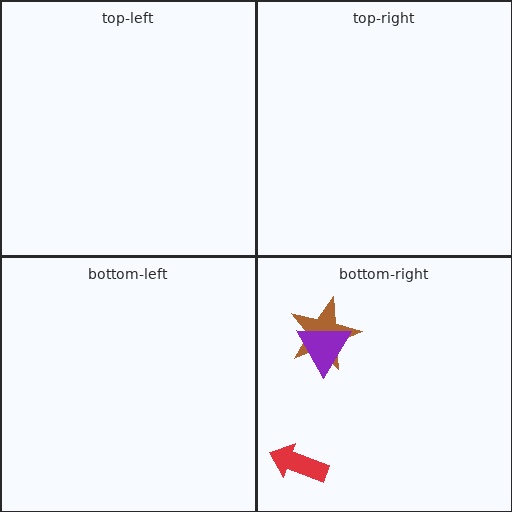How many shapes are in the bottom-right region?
3.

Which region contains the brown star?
The bottom-right region.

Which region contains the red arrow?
The bottom-right region.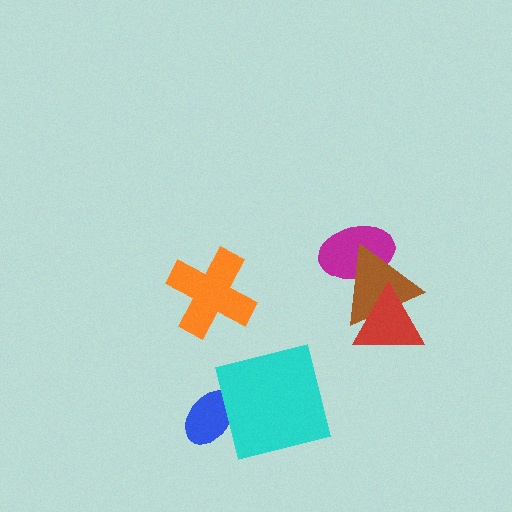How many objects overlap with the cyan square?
1 object overlaps with the cyan square.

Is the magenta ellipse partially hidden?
Yes, it is partially covered by another shape.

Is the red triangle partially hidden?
No, no other shape covers it.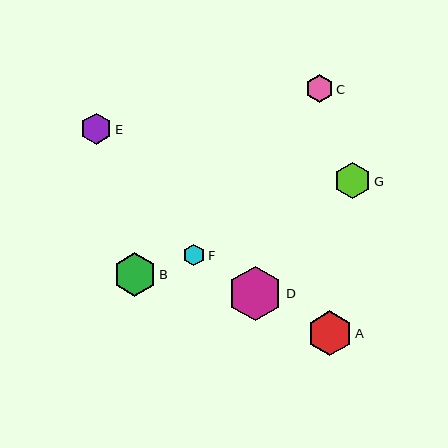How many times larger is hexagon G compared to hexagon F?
Hexagon G is approximately 1.7 times the size of hexagon F.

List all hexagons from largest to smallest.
From largest to smallest: D, A, B, G, E, C, F.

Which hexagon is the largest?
Hexagon D is the largest with a size of approximately 55 pixels.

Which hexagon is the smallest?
Hexagon F is the smallest with a size of approximately 21 pixels.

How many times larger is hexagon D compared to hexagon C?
Hexagon D is approximately 2.0 times the size of hexagon C.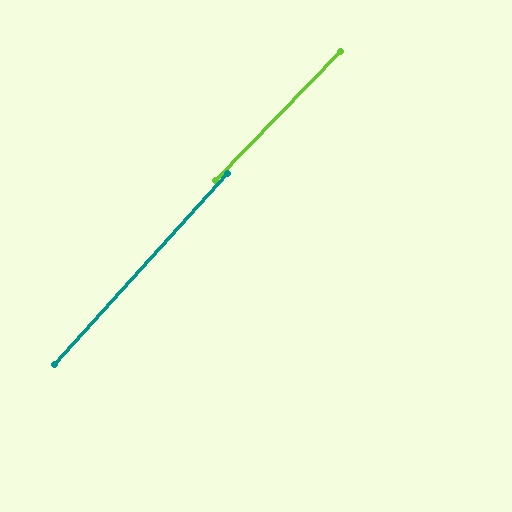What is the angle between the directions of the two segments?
Approximately 2 degrees.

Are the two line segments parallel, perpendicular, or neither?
Parallel — their directions differ by only 1.8°.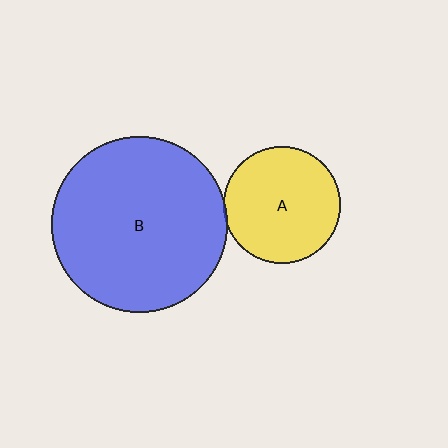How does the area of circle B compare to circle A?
Approximately 2.3 times.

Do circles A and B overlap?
Yes.